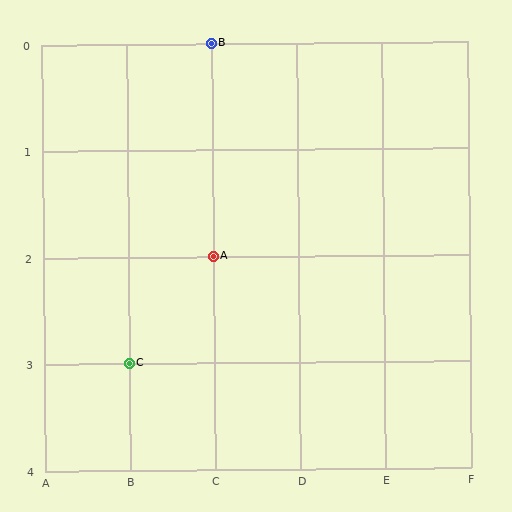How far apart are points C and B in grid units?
Points C and B are 1 column and 3 rows apart (about 3.2 grid units diagonally).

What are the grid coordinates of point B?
Point B is at grid coordinates (C, 0).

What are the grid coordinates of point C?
Point C is at grid coordinates (B, 3).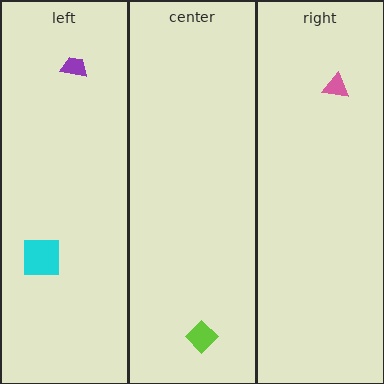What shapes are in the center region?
The lime diamond.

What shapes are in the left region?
The cyan square, the purple trapezoid.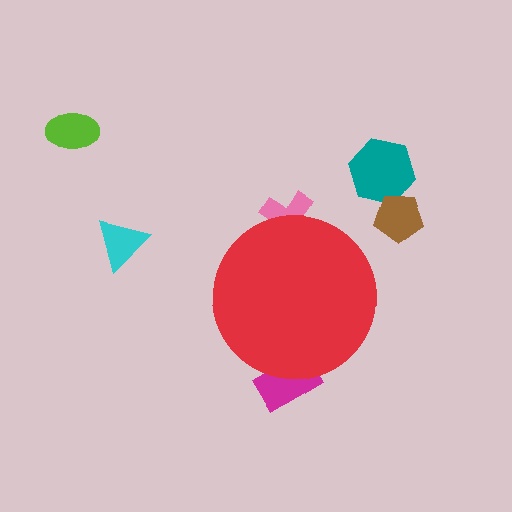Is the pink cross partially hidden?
Yes, the pink cross is partially hidden behind the red circle.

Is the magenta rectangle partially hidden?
Yes, the magenta rectangle is partially hidden behind the red circle.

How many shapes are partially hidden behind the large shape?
2 shapes are partially hidden.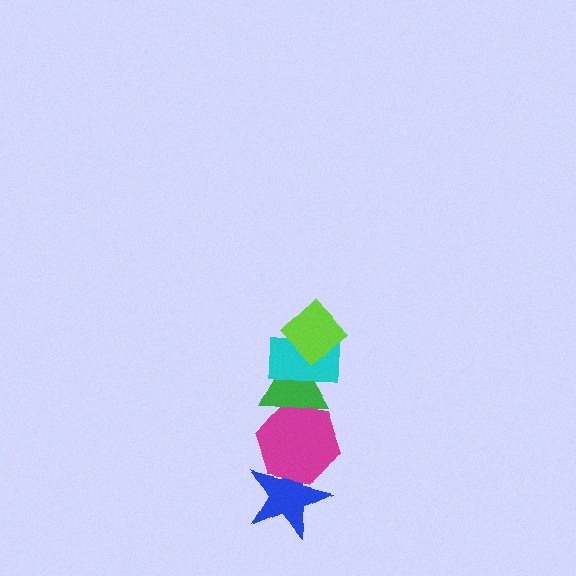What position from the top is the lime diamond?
The lime diamond is 1st from the top.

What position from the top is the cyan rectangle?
The cyan rectangle is 2nd from the top.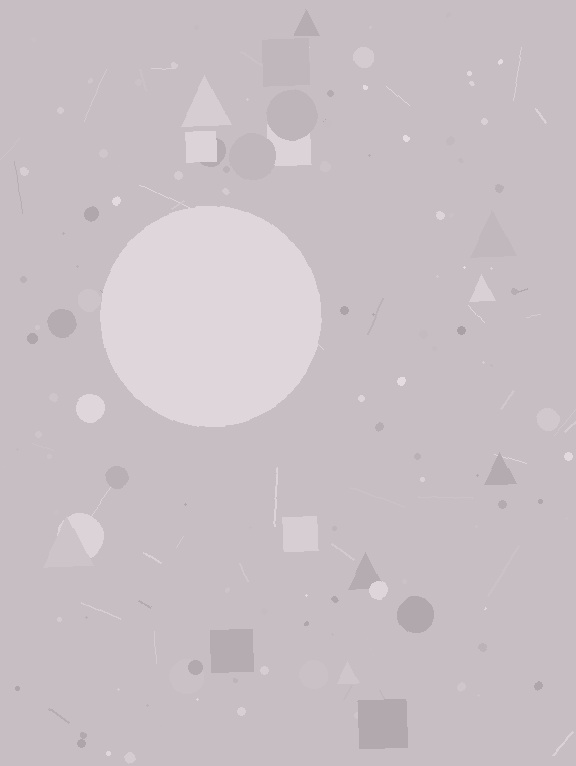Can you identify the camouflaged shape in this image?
The camouflaged shape is a circle.